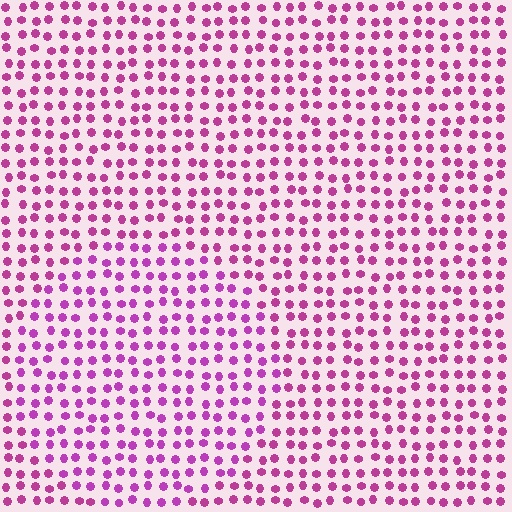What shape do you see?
I see a circle.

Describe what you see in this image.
The image is filled with small magenta elements in a uniform arrangement. A circle-shaped region is visible where the elements are tinted to a slightly different hue, forming a subtle color boundary.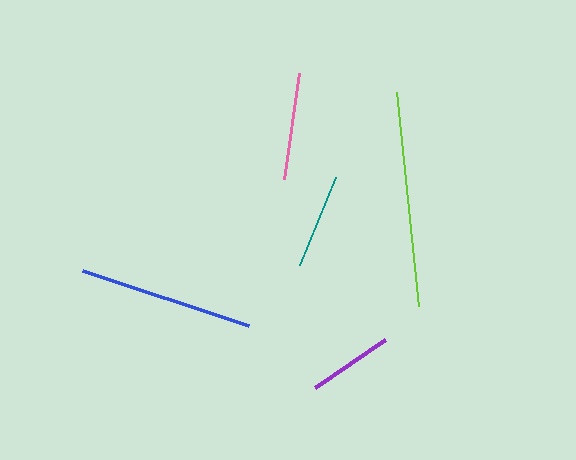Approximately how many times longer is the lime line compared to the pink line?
The lime line is approximately 2.0 times the length of the pink line.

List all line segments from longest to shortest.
From longest to shortest: lime, blue, pink, teal, purple.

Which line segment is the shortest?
The purple line is the shortest at approximately 85 pixels.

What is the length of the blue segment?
The blue segment is approximately 175 pixels long.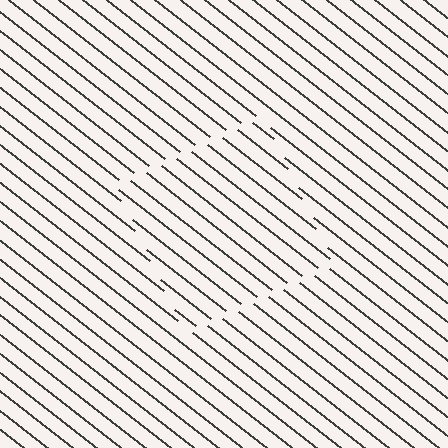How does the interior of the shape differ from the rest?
The interior of the shape contains the same grating, shifted by half a period — the contour is defined by the phase discontinuity where line-ends from the inner and outer gratings abut.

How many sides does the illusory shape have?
4 sides — the line-ends trace a square.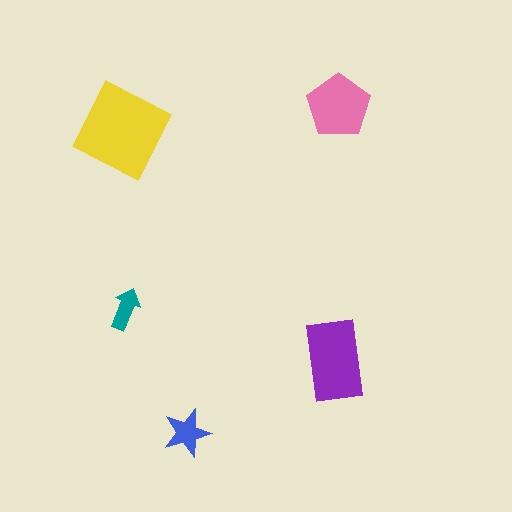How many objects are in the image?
There are 5 objects in the image.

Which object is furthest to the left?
The yellow diamond is leftmost.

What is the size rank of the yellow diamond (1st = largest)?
1st.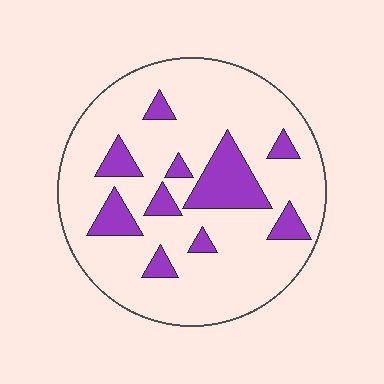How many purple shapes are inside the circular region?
10.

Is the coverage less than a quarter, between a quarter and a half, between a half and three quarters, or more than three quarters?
Less than a quarter.